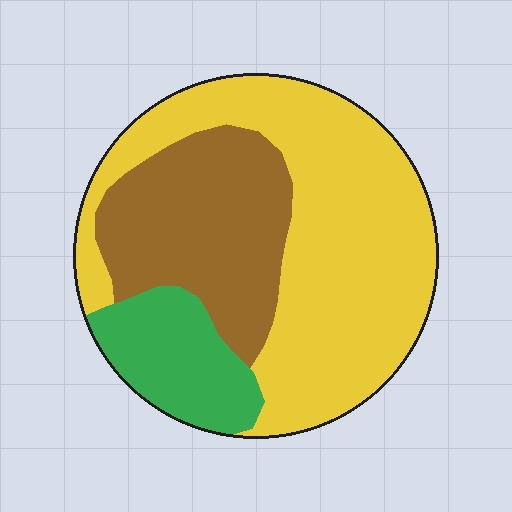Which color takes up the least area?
Green, at roughly 15%.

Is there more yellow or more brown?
Yellow.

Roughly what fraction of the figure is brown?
Brown covers around 30% of the figure.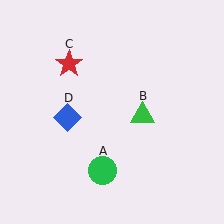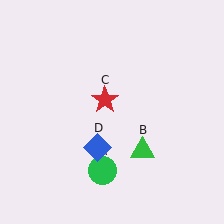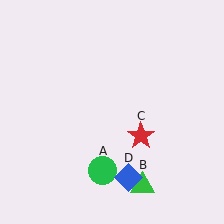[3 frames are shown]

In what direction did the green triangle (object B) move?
The green triangle (object B) moved down.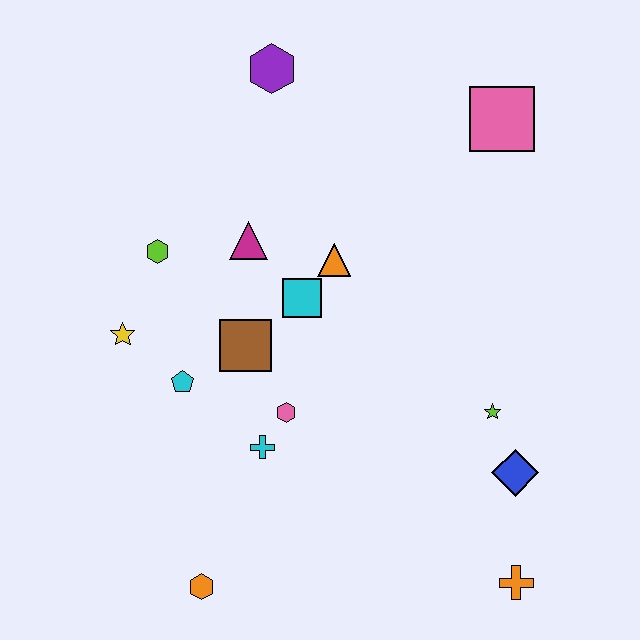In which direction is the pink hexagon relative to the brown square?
The pink hexagon is below the brown square.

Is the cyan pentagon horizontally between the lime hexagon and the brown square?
Yes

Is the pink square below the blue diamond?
No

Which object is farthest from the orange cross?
The purple hexagon is farthest from the orange cross.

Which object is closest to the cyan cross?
The pink hexagon is closest to the cyan cross.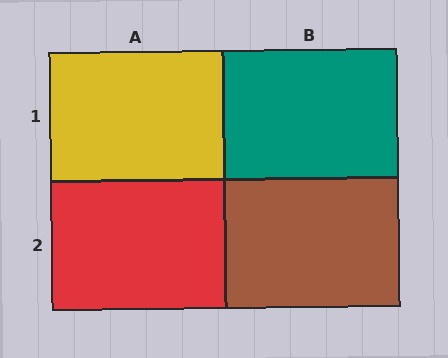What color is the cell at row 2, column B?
Brown.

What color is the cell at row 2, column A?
Red.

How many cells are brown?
1 cell is brown.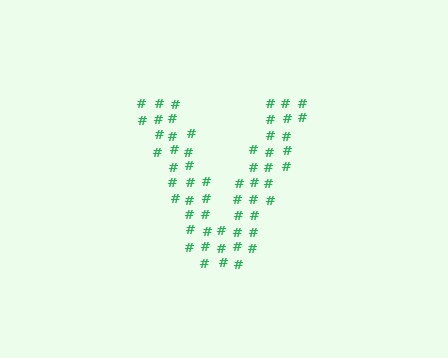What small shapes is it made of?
It is made of small hash symbols.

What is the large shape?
The large shape is the letter V.